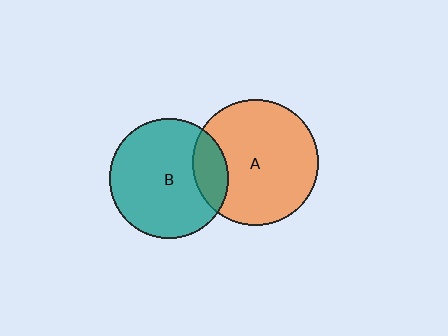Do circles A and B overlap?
Yes.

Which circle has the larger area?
Circle A (orange).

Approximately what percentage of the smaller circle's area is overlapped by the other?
Approximately 20%.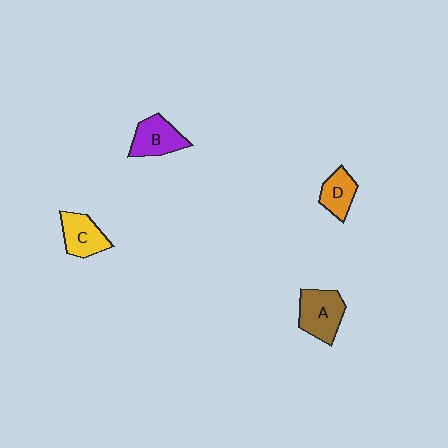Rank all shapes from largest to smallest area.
From largest to smallest: A (brown), B (purple), C (yellow), D (orange).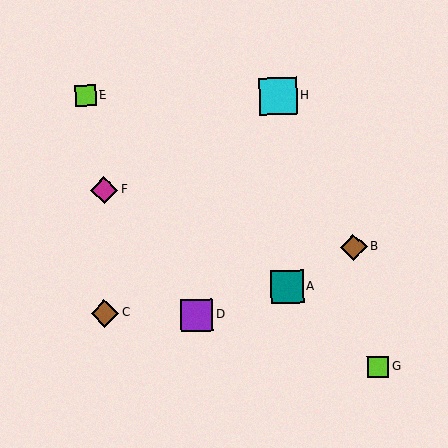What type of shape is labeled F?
Shape F is a magenta diamond.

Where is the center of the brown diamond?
The center of the brown diamond is at (105, 313).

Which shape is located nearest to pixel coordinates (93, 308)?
The brown diamond (labeled C) at (105, 313) is nearest to that location.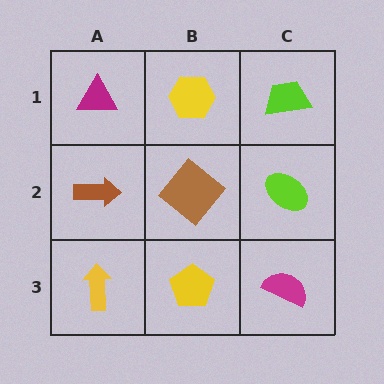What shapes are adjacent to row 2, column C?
A lime trapezoid (row 1, column C), a magenta semicircle (row 3, column C), a brown diamond (row 2, column B).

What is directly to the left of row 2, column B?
A brown arrow.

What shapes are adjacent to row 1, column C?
A lime ellipse (row 2, column C), a yellow hexagon (row 1, column B).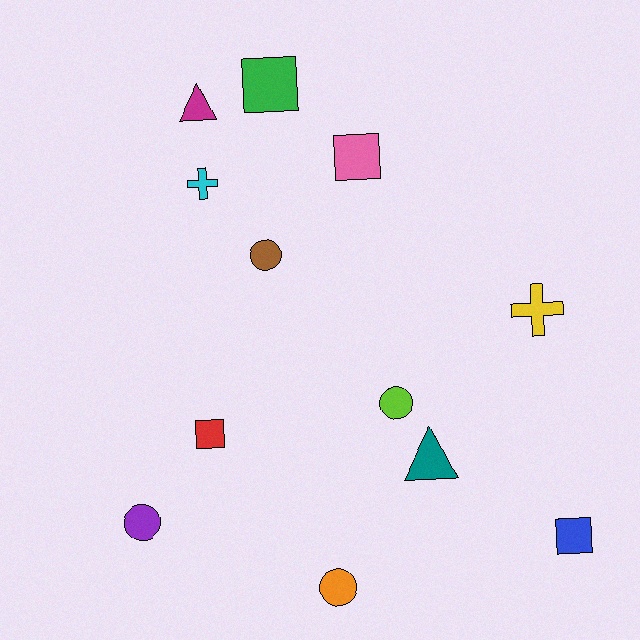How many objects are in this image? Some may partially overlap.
There are 12 objects.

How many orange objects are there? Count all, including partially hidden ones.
There is 1 orange object.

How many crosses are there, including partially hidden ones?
There are 2 crosses.